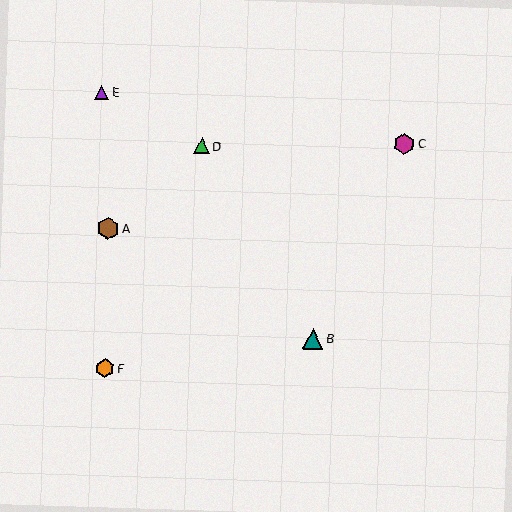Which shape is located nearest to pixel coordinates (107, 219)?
The brown hexagon (labeled A) at (108, 229) is nearest to that location.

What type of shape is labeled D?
Shape D is a green triangle.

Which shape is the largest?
The brown hexagon (labeled A) is the largest.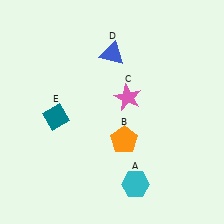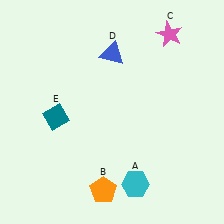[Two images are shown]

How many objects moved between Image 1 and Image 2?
2 objects moved between the two images.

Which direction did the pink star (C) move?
The pink star (C) moved up.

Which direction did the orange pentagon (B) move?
The orange pentagon (B) moved down.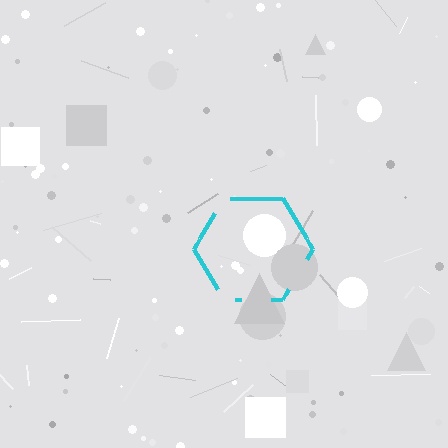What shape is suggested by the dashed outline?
The dashed outline suggests a hexagon.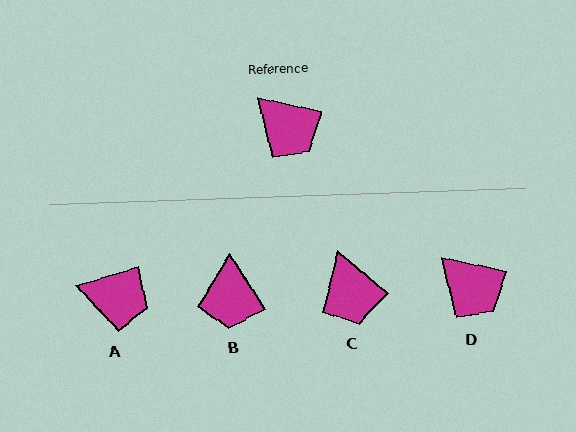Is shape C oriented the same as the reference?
No, it is off by about 27 degrees.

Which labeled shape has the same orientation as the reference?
D.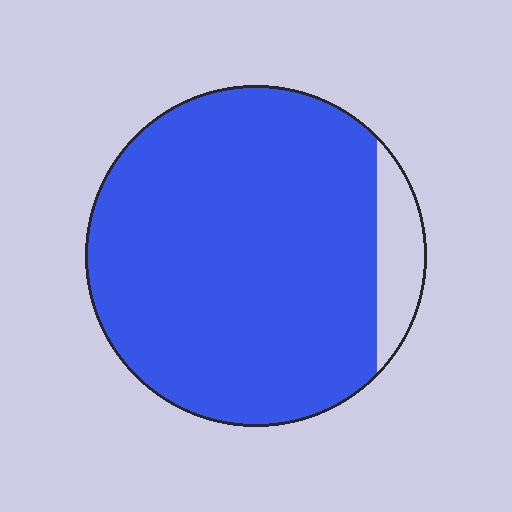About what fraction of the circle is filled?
About nine tenths (9/10).